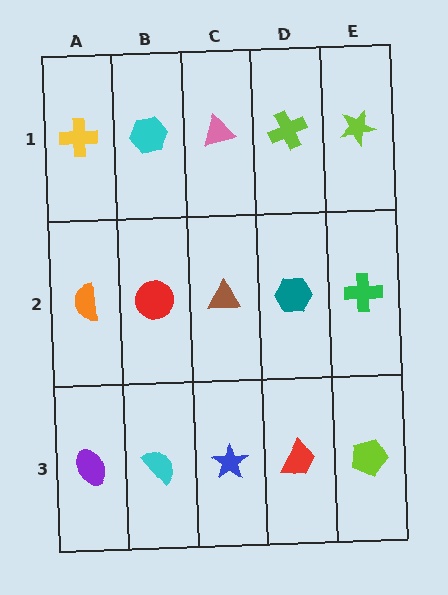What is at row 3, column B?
A cyan semicircle.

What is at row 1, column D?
A lime cross.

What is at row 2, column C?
A brown triangle.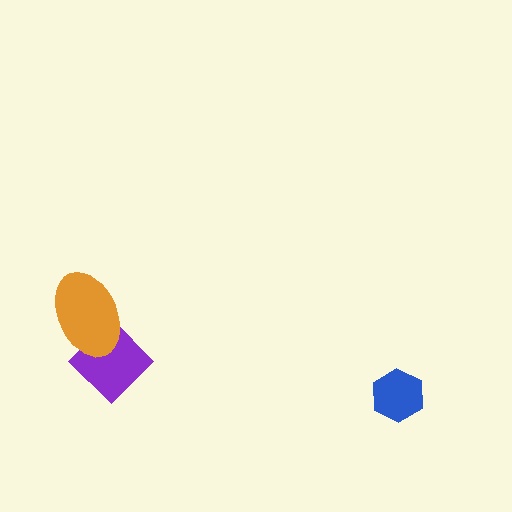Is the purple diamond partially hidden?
Yes, it is partially covered by another shape.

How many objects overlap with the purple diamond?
1 object overlaps with the purple diamond.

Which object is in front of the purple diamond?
The orange ellipse is in front of the purple diamond.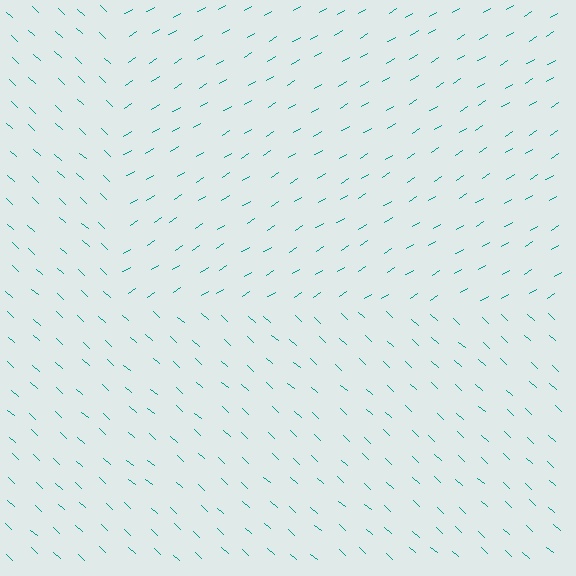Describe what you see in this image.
The image is filled with small teal line segments. A rectangle region in the image has lines oriented differently from the surrounding lines, creating a visible texture boundary.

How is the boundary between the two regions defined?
The boundary is defined purely by a change in line orientation (approximately 74 degrees difference). All lines are the same color and thickness.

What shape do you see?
I see a rectangle.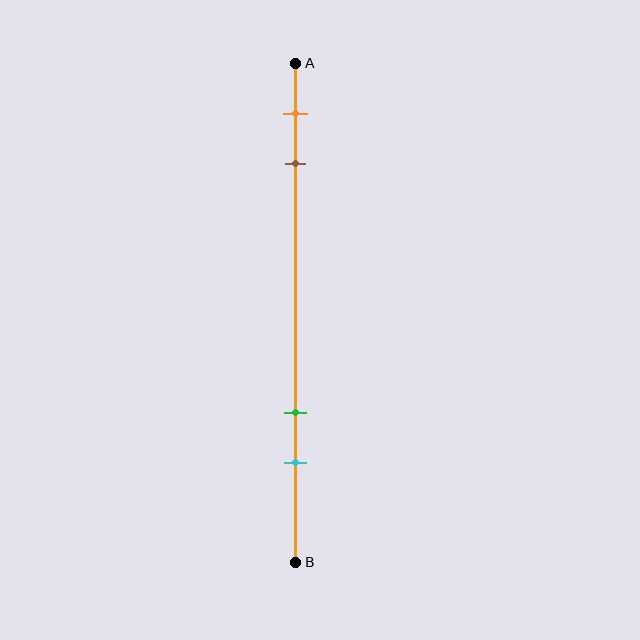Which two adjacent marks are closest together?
The orange and brown marks are the closest adjacent pair.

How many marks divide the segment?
There are 4 marks dividing the segment.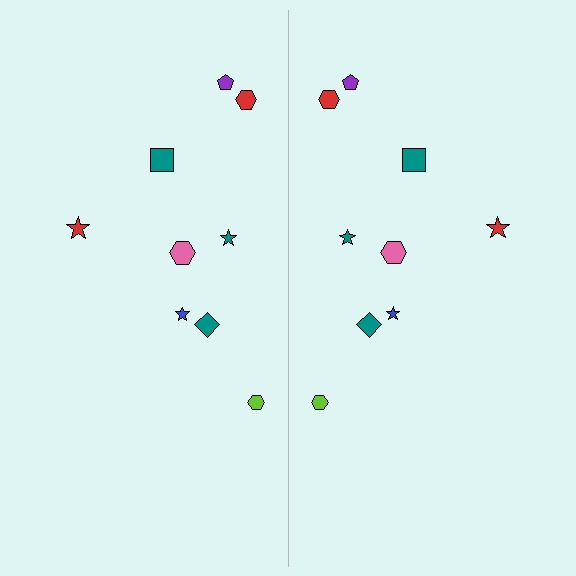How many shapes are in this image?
There are 18 shapes in this image.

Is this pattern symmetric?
Yes, this pattern has bilateral (reflection) symmetry.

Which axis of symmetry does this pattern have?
The pattern has a vertical axis of symmetry running through the center of the image.